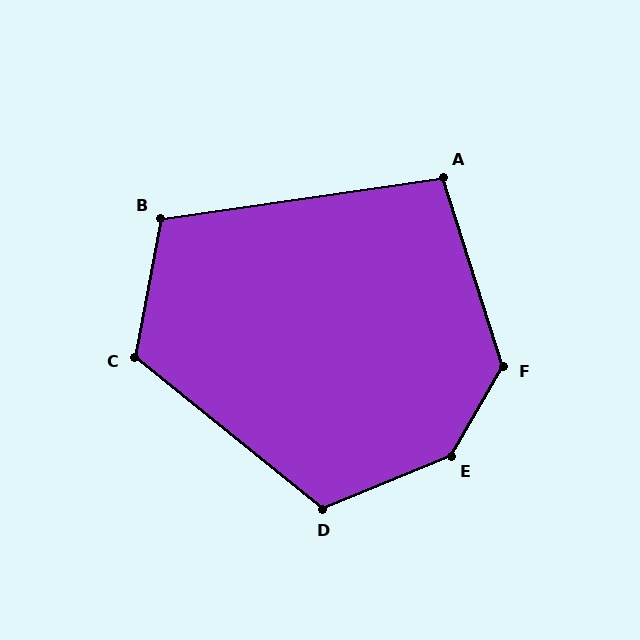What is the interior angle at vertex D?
Approximately 119 degrees (obtuse).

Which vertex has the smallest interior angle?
A, at approximately 99 degrees.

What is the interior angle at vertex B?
Approximately 109 degrees (obtuse).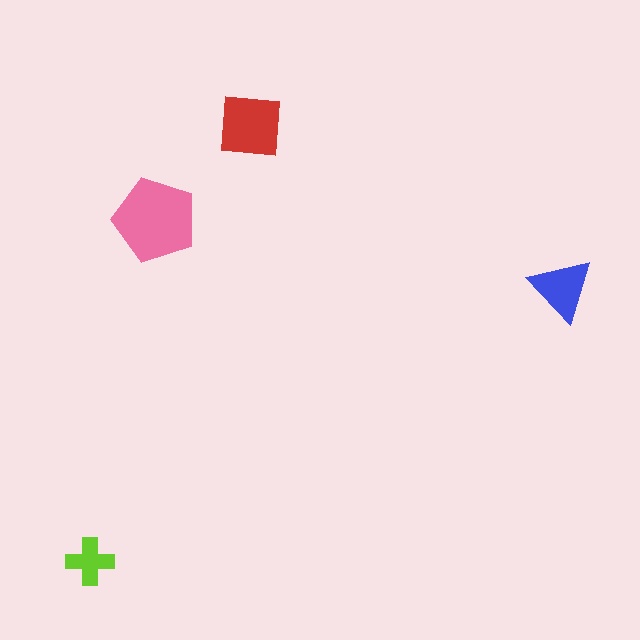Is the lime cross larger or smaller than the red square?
Smaller.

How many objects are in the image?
There are 4 objects in the image.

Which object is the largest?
The pink pentagon.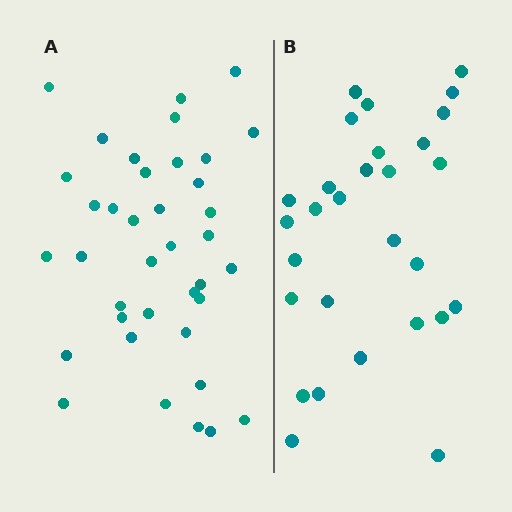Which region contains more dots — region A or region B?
Region A (the left region) has more dots.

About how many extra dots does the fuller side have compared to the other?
Region A has roughly 8 or so more dots than region B.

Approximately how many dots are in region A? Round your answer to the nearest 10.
About 40 dots. (The exact count is 38, which rounds to 40.)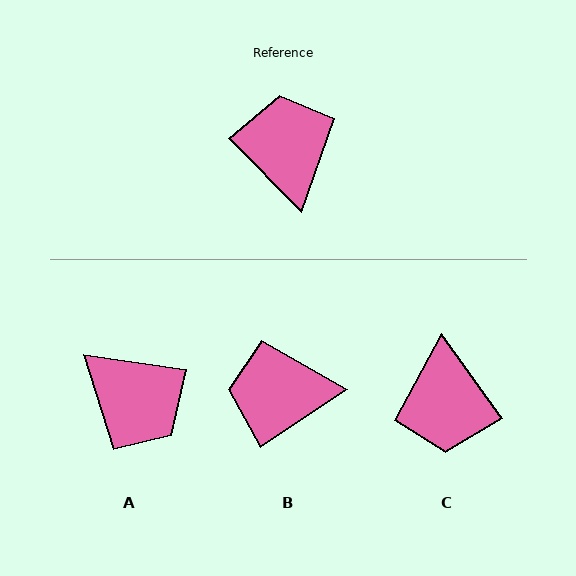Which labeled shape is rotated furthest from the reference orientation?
C, about 171 degrees away.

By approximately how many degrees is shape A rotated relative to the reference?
Approximately 143 degrees clockwise.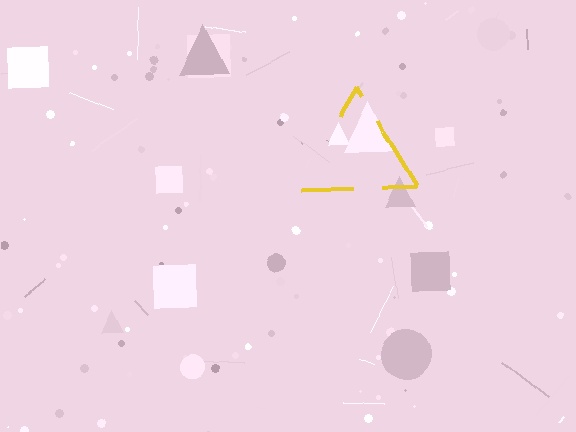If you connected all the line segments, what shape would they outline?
They would outline a triangle.